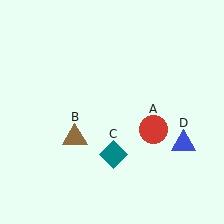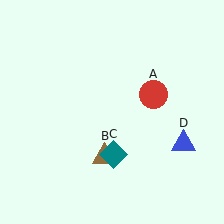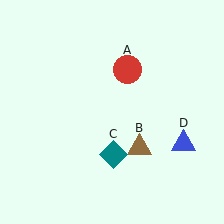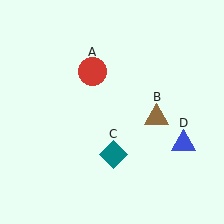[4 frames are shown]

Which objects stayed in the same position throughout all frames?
Teal diamond (object C) and blue triangle (object D) remained stationary.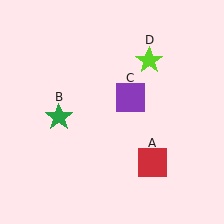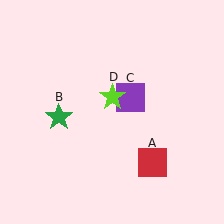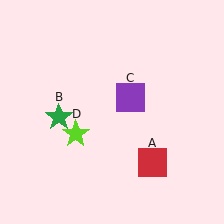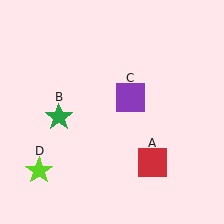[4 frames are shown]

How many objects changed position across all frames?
1 object changed position: lime star (object D).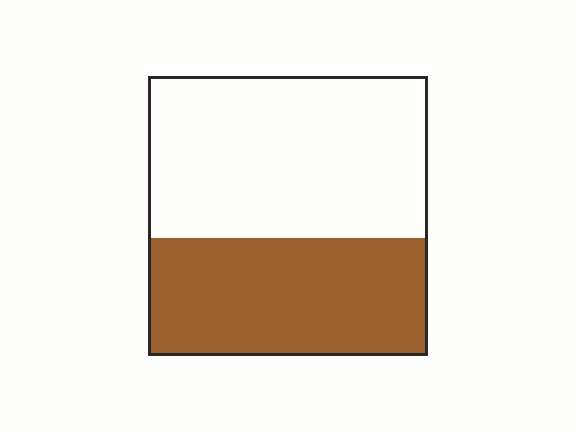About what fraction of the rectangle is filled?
About two fifths (2/5).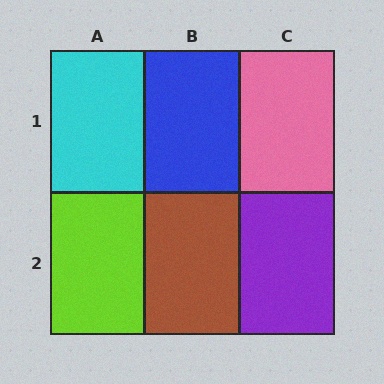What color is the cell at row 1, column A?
Cyan.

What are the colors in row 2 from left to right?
Lime, brown, purple.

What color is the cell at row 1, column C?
Pink.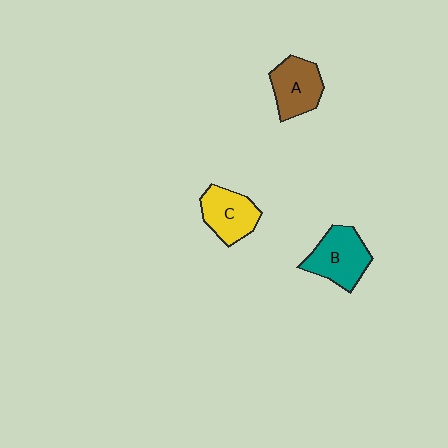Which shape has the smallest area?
Shape C (yellow).